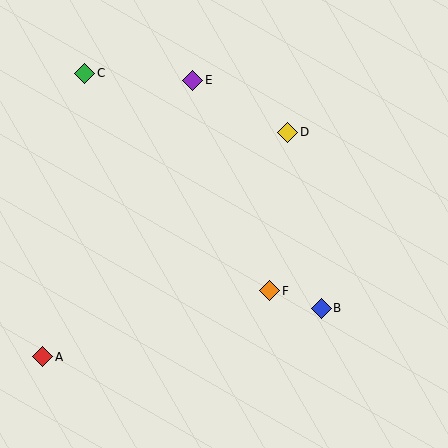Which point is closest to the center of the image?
Point F at (270, 291) is closest to the center.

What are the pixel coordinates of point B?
Point B is at (321, 308).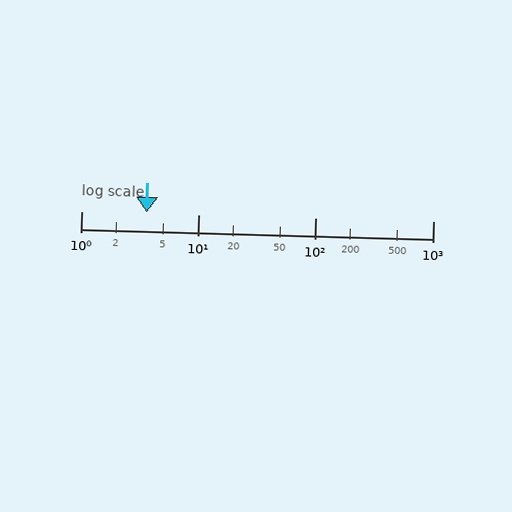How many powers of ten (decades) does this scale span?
The scale spans 3 decades, from 1 to 1000.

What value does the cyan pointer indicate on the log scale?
The pointer indicates approximately 3.6.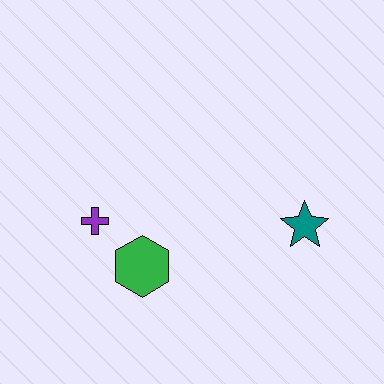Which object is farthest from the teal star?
The purple cross is farthest from the teal star.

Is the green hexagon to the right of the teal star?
No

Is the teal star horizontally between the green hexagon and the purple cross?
No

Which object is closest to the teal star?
The green hexagon is closest to the teal star.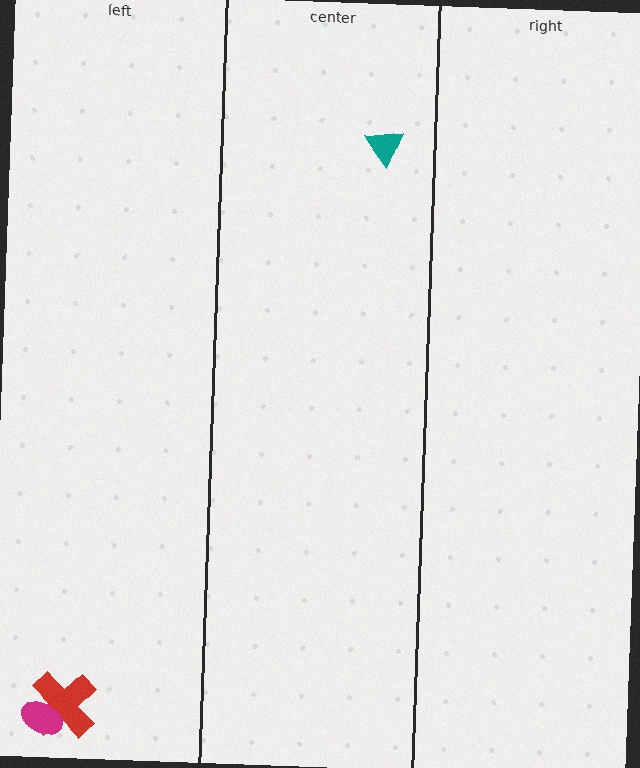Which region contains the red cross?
The left region.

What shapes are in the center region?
The teal triangle.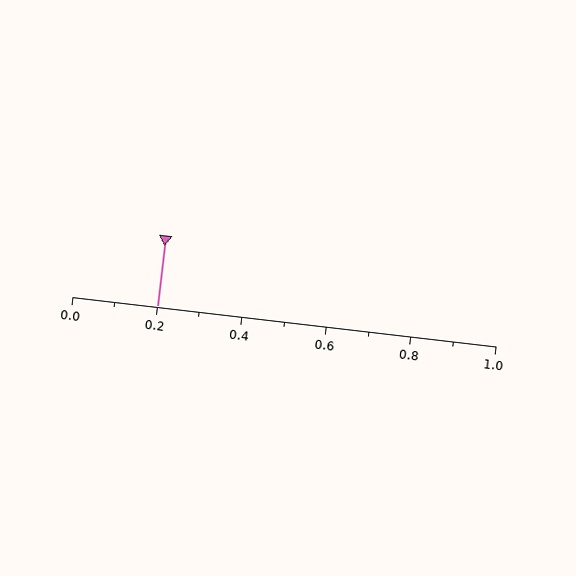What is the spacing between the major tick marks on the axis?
The major ticks are spaced 0.2 apart.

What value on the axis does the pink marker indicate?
The marker indicates approximately 0.2.